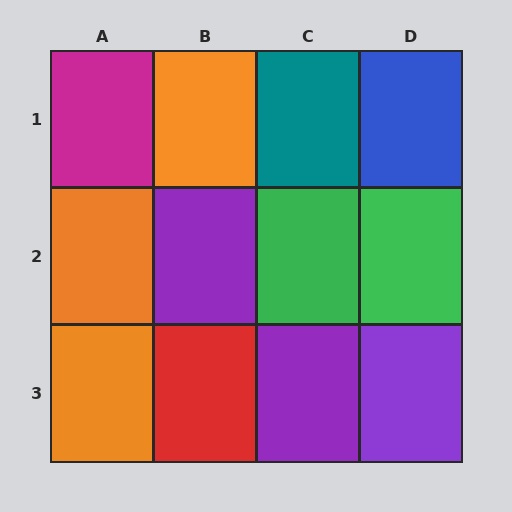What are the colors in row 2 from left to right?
Orange, purple, green, green.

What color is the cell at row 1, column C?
Teal.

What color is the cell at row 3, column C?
Purple.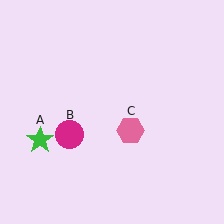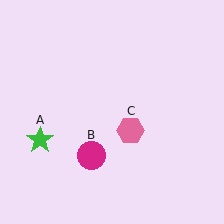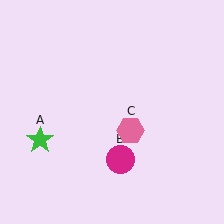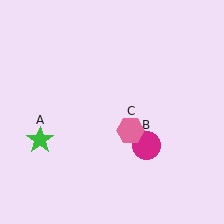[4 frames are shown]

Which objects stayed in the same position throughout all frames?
Green star (object A) and pink hexagon (object C) remained stationary.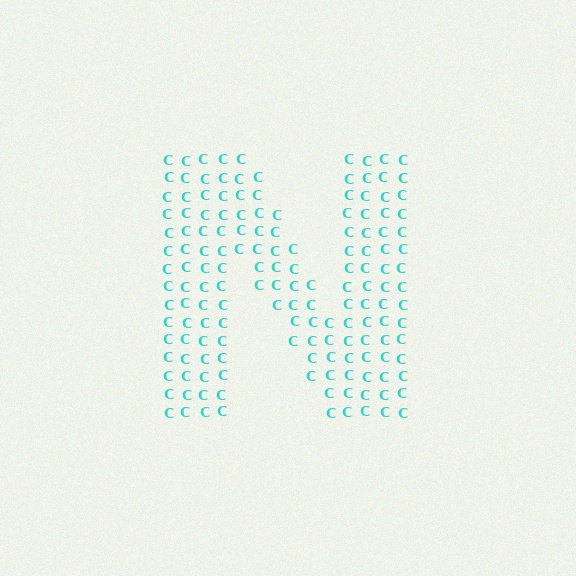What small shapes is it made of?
It is made of small letter C's.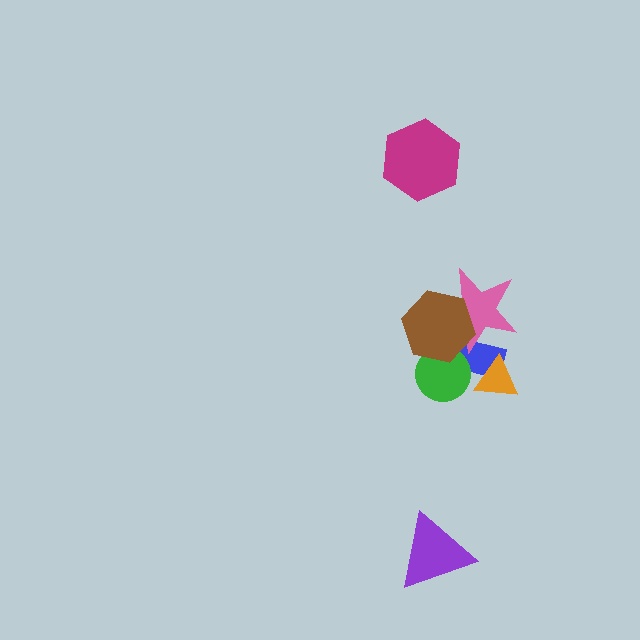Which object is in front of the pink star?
The brown hexagon is in front of the pink star.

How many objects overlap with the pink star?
2 objects overlap with the pink star.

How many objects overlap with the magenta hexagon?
0 objects overlap with the magenta hexagon.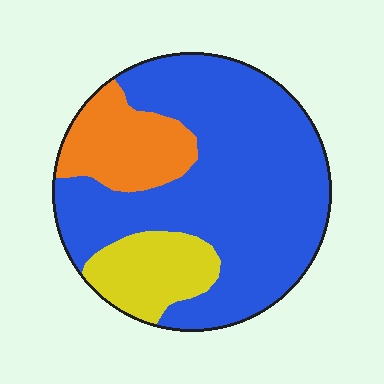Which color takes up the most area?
Blue, at roughly 70%.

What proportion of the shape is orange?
Orange takes up about one sixth (1/6) of the shape.